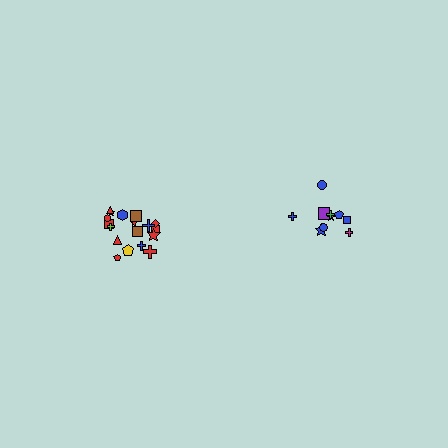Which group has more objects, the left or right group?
The left group.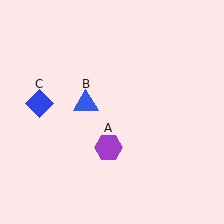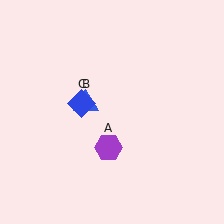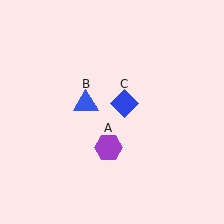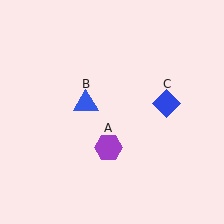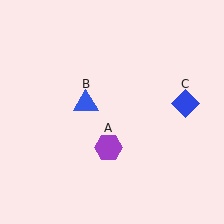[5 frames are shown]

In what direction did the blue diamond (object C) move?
The blue diamond (object C) moved right.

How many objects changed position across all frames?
1 object changed position: blue diamond (object C).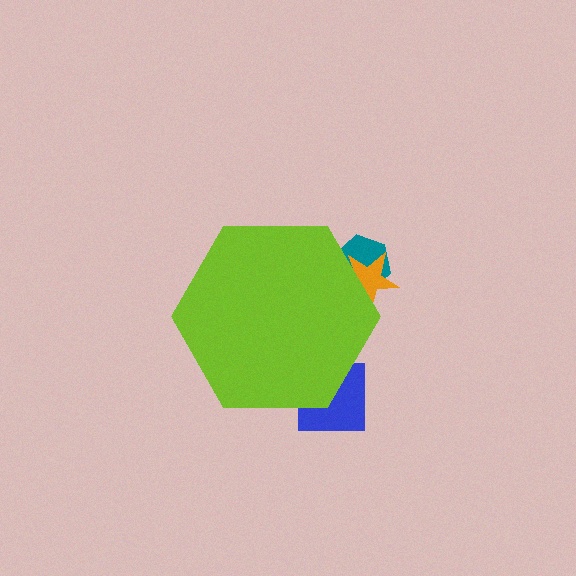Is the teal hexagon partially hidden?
Yes, the teal hexagon is partially hidden behind the lime hexagon.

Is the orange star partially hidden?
Yes, the orange star is partially hidden behind the lime hexagon.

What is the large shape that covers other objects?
A lime hexagon.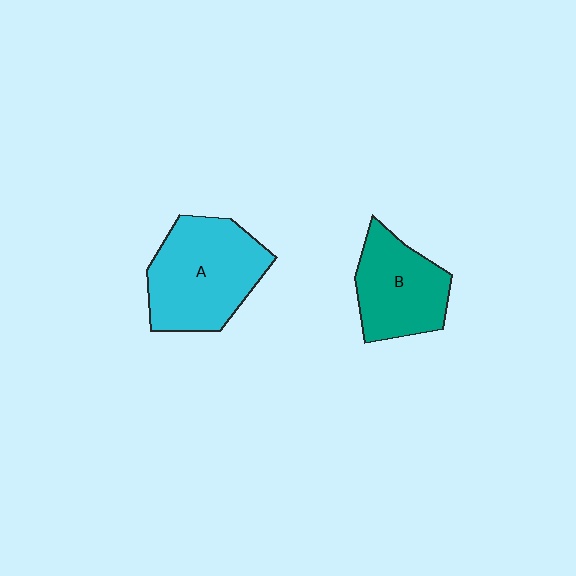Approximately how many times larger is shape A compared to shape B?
Approximately 1.3 times.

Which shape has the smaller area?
Shape B (teal).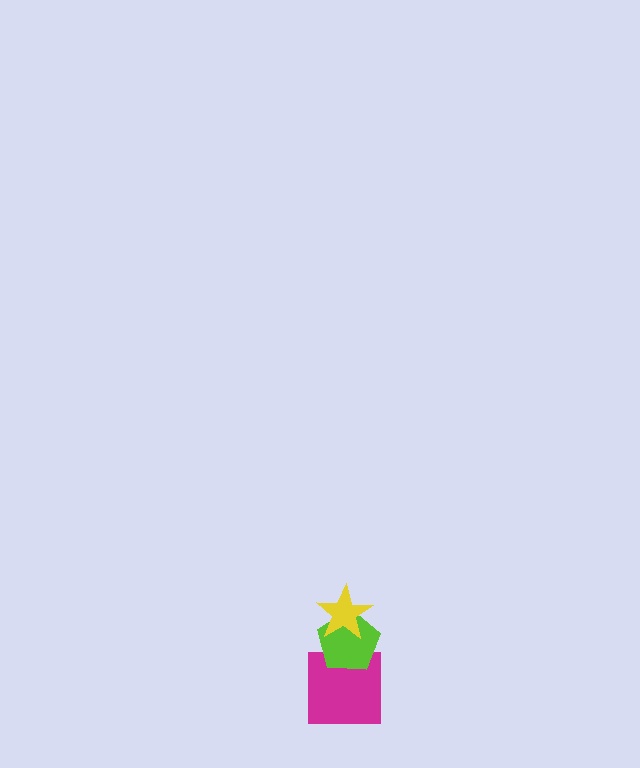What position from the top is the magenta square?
The magenta square is 3rd from the top.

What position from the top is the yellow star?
The yellow star is 1st from the top.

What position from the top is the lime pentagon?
The lime pentagon is 2nd from the top.